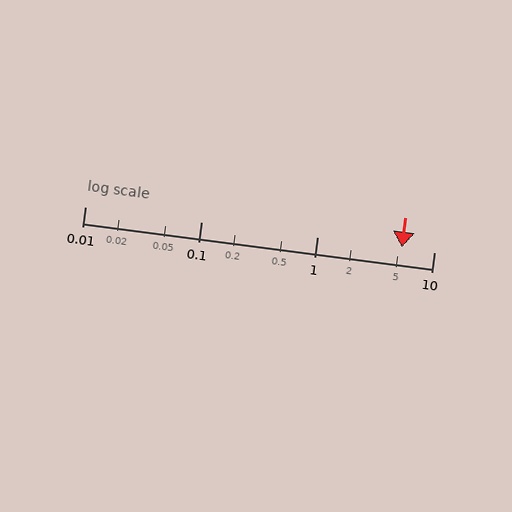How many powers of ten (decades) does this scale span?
The scale spans 3 decades, from 0.01 to 10.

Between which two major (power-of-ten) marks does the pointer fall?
The pointer is between 1 and 10.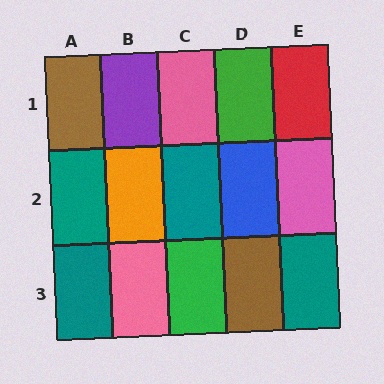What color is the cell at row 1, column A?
Brown.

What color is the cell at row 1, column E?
Red.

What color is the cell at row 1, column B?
Purple.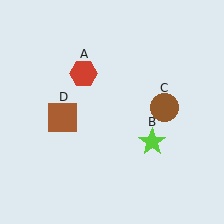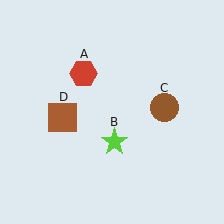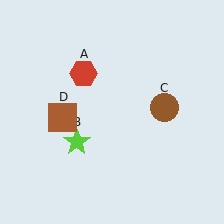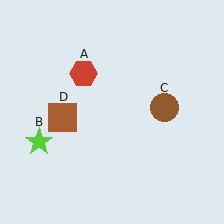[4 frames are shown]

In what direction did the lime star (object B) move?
The lime star (object B) moved left.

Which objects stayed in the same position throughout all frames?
Red hexagon (object A) and brown circle (object C) and brown square (object D) remained stationary.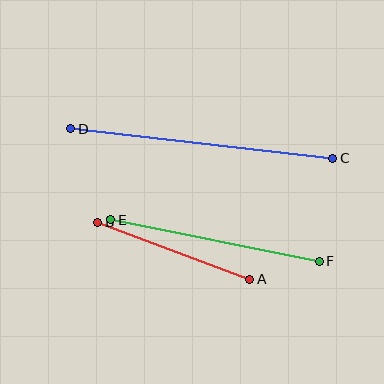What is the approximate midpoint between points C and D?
The midpoint is at approximately (202, 144) pixels.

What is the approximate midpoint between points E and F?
The midpoint is at approximately (215, 240) pixels.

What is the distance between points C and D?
The distance is approximately 263 pixels.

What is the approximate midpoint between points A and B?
The midpoint is at approximately (174, 251) pixels.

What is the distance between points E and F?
The distance is approximately 213 pixels.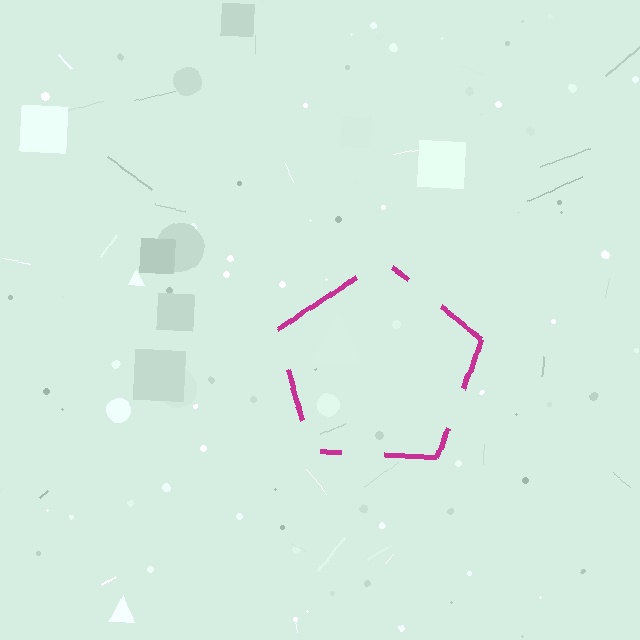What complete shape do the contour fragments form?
The contour fragments form a pentagon.